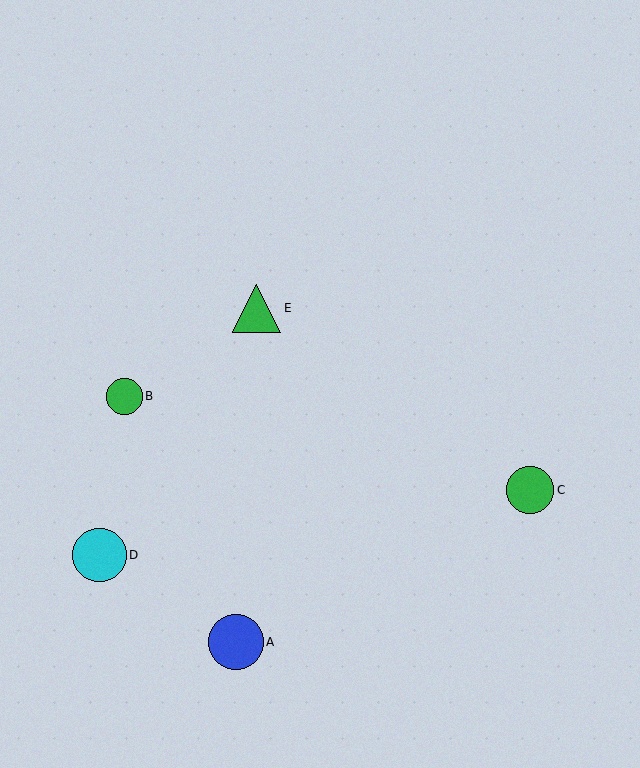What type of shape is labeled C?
Shape C is a green circle.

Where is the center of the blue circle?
The center of the blue circle is at (236, 642).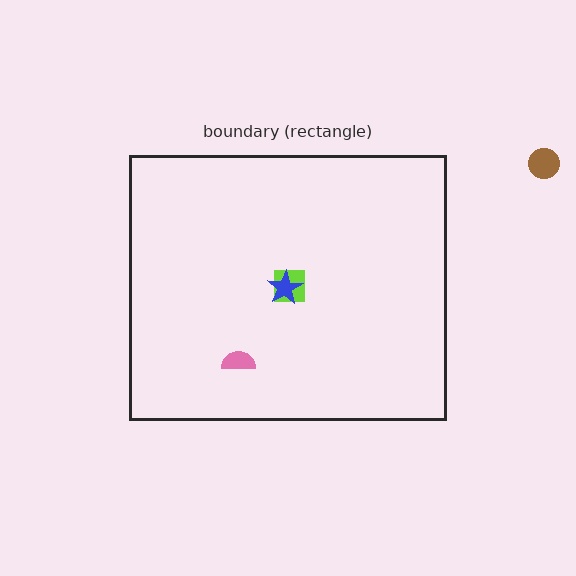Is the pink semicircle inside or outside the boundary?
Inside.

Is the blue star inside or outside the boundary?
Inside.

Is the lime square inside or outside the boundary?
Inside.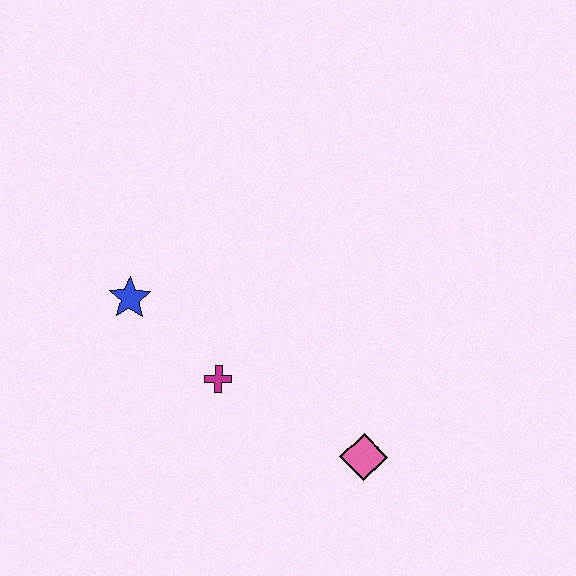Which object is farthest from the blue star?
The pink diamond is farthest from the blue star.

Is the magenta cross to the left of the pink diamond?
Yes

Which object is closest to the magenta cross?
The blue star is closest to the magenta cross.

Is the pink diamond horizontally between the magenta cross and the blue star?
No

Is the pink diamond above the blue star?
No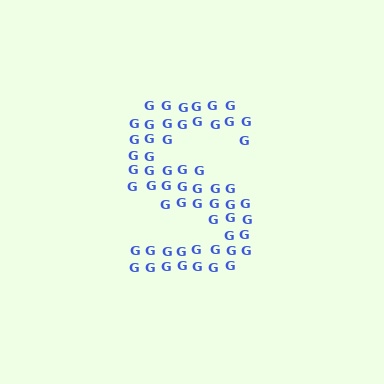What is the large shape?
The large shape is the letter S.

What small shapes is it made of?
It is made of small letter G's.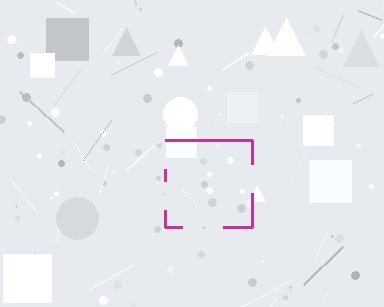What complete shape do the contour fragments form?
The contour fragments form a square.